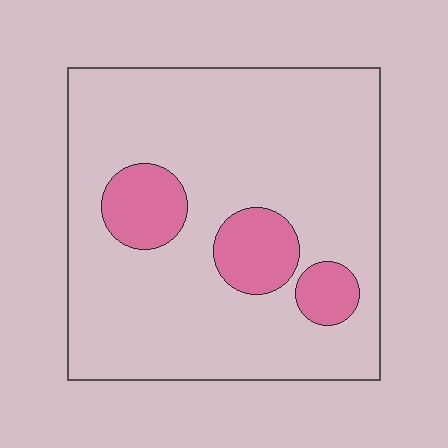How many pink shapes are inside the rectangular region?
3.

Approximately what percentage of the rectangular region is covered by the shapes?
Approximately 15%.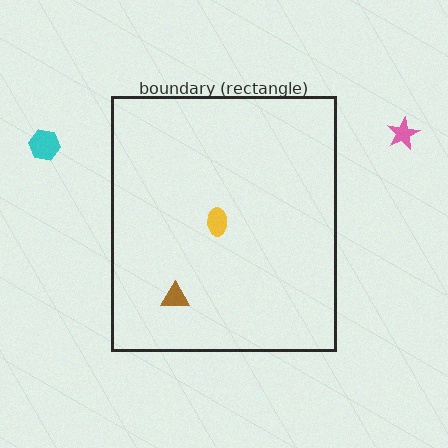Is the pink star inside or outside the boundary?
Outside.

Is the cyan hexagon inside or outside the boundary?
Outside.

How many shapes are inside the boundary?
2 inside, 2 outside.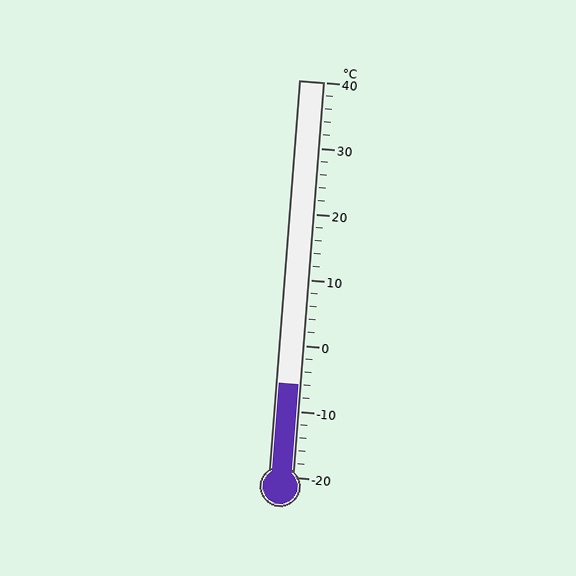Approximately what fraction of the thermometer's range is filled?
The thermometer is filled to approximately 25% of its range.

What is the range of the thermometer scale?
The thermometer scale ranges from -20°C to 40°C.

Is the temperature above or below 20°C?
The temperature is below 20°C.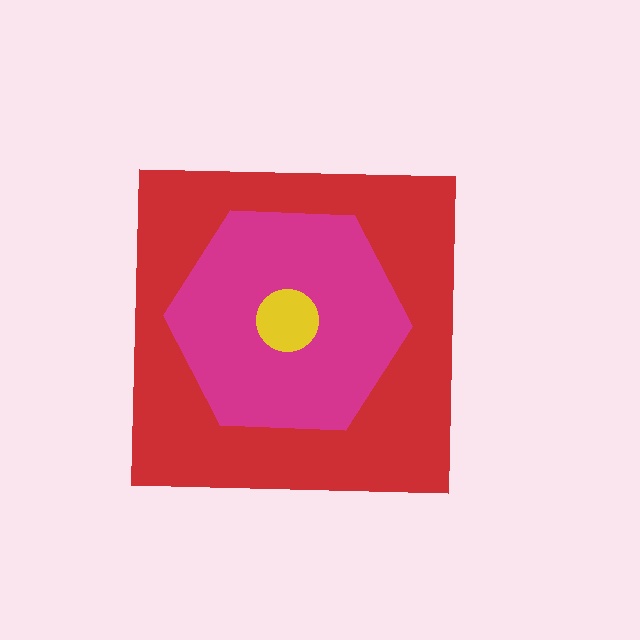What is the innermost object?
The yellow circle.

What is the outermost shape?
The red square.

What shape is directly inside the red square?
The magenta hexagon.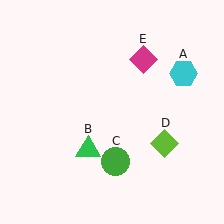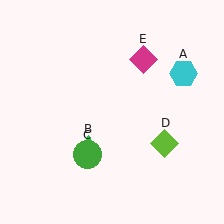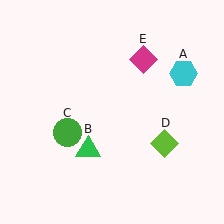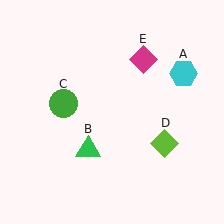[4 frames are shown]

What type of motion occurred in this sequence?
The green circle (object C) rotated clockwise around the center of the scene.